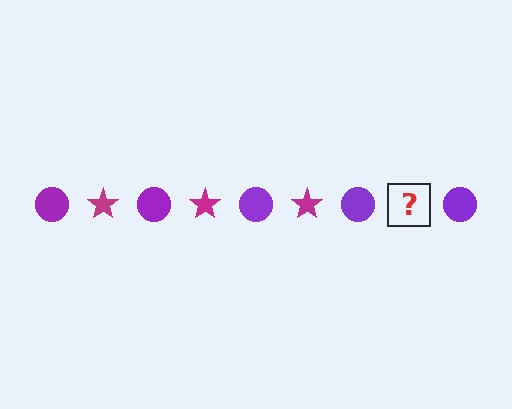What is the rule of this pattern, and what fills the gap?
The rule is that the pattern alternates between purple circle and magenta star. The gap should be filled with a magenta star.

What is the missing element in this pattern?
The missing element is a magenta star.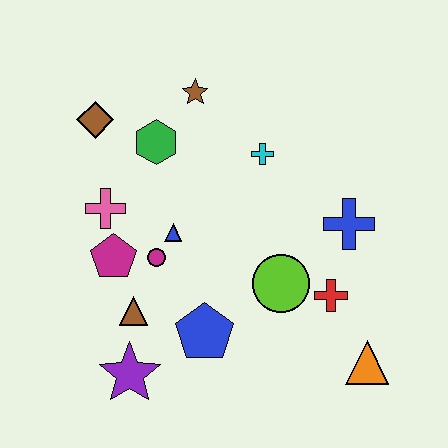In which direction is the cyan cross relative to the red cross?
The cyan cross is above the red cross.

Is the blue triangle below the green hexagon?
Yes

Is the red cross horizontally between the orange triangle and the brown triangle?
Yes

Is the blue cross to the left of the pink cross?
No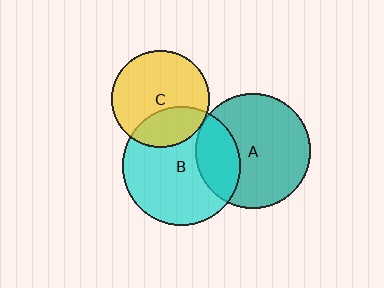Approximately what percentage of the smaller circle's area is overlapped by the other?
Approximately 25%.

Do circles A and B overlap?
Yes.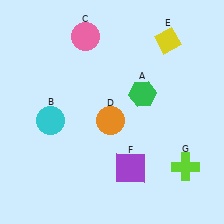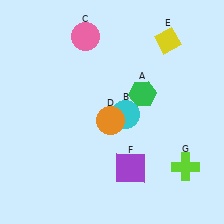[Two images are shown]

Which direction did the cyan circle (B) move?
The cyan circle (B) moved right.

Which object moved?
The cyan circle (B) moved right.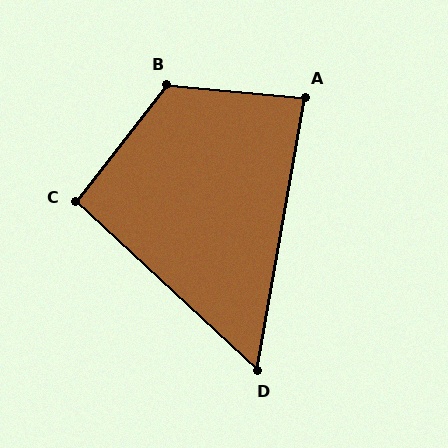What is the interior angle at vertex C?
Approximately 95 degrees (approximately right).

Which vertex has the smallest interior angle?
D, at approximately 57 degrees.